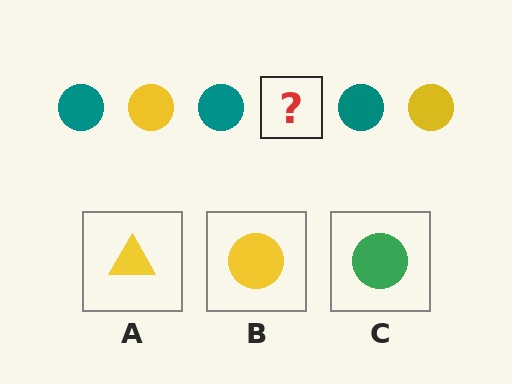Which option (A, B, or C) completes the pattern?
B.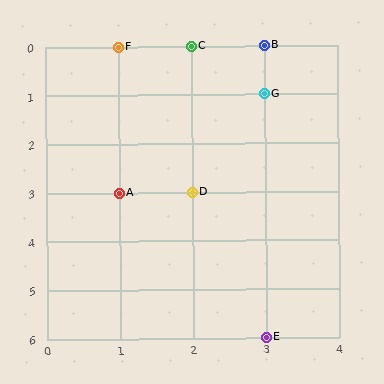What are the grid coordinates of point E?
Point E is at grid coordinates (3, 6).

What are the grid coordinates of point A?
Point A is at grid coordinates (1, 3).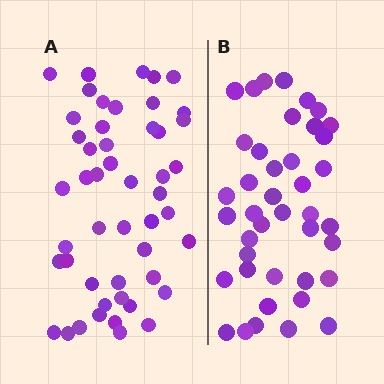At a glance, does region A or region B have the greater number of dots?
Region A (the left region) has more dots.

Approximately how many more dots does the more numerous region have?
Region A has roughly 8 or so more dots than region B.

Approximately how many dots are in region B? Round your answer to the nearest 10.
About 40 dots. (The exact count is 41, which rounds to 40.)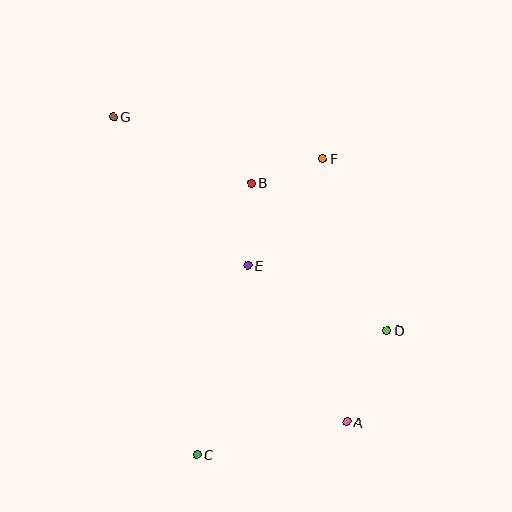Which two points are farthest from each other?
Points A and G are farthest from each other.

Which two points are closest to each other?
Points B and F are closest to each other.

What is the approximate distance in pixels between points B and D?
The distance between B and D is approximately 200 pixels.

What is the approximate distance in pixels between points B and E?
The distance between B and E is approximately 83 pixels.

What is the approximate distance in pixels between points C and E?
The distance between C and E is approximately 196 pixels.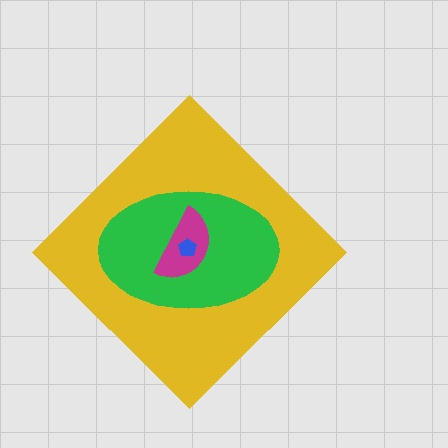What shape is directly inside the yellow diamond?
The green ellipse.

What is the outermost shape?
The yellow diamond.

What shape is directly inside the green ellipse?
The magenta semicircle.